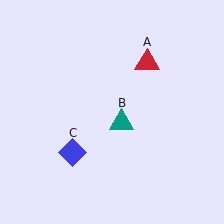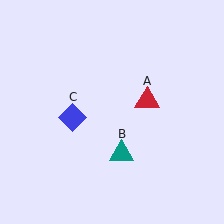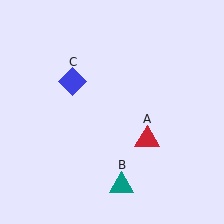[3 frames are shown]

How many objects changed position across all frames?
3 objects changed position: red triangle (object A), teal triangle (object B), blue diamond (object C).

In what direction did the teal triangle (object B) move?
The teal triangle (object B) moved down.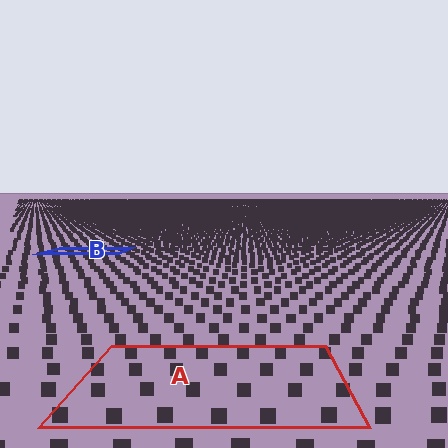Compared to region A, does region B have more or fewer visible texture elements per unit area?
Region B has more texture elements per unit area — they are packed more densely because it is farther away.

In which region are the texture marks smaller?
The texture marks are smaller in region B, because it is farther away.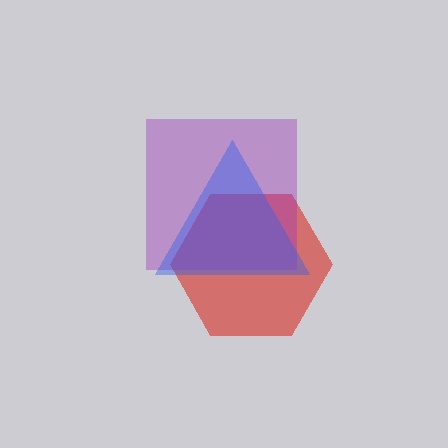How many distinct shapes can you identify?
There are 3 distinct shapes: a red hexagon, a purple square, a blue triangle.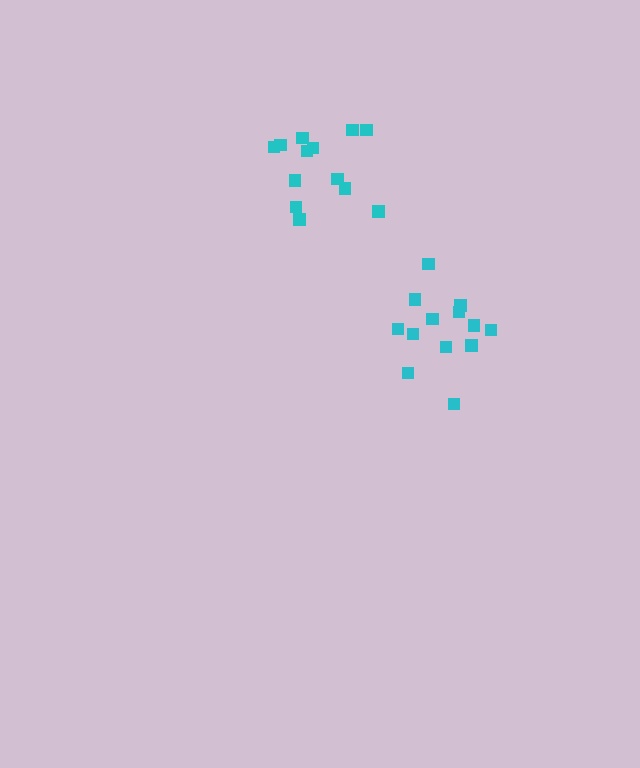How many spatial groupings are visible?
There are 2 spatial groupings.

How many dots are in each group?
Group 1: 13 dots, Group 2: 13 dots (26 total).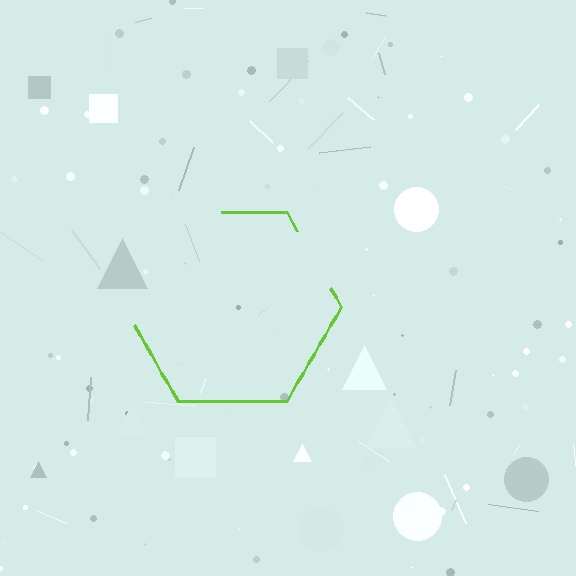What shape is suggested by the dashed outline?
The dashed outline suggests a hexagon.